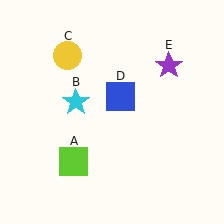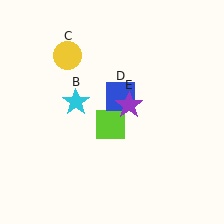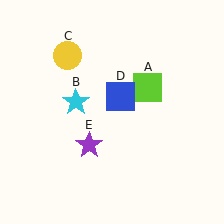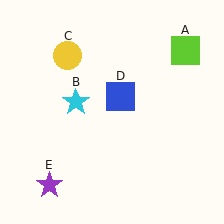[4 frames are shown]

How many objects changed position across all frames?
2 objects changed position: lime square (object A), purple star (object E).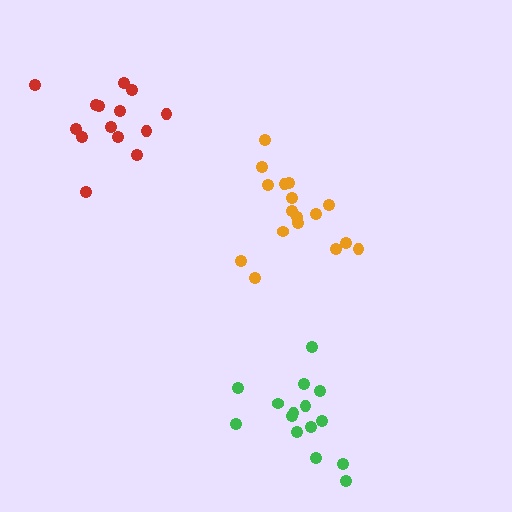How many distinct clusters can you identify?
There are 3 distinct clusters.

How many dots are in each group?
Group 1: 14 dots, Group 2: 17 dots, Group 3: 15 dots (46 total).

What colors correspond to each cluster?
The clusters are colored: red, orange, green.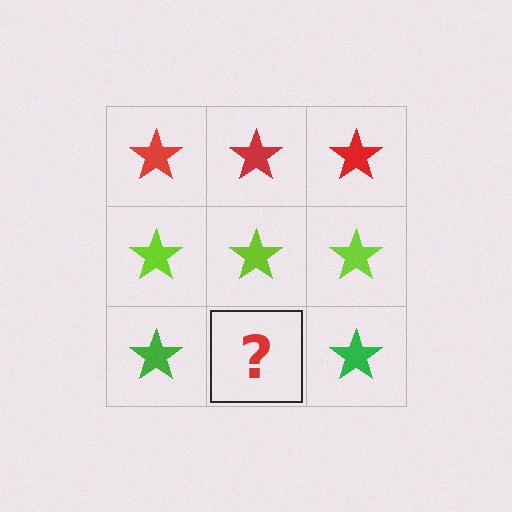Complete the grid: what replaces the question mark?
The question mark should be replaced with a green star.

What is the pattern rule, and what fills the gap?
The rule is that each row has a consistent color. The gap should be filled with a green star.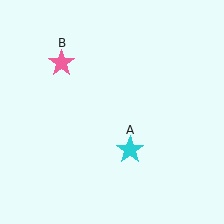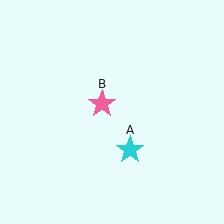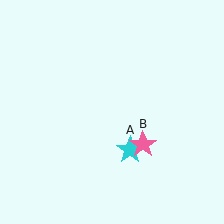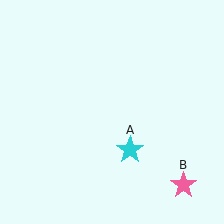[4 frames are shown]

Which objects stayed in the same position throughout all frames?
Cyan star (object A) remained stationary.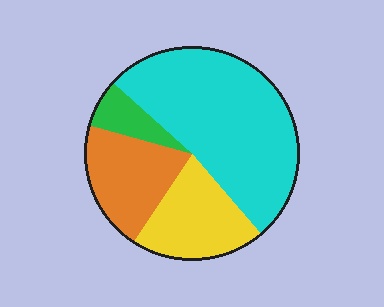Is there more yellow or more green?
Yellow.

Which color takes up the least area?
Green, at roughly 5%.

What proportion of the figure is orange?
Orange covers 20% of the figure.